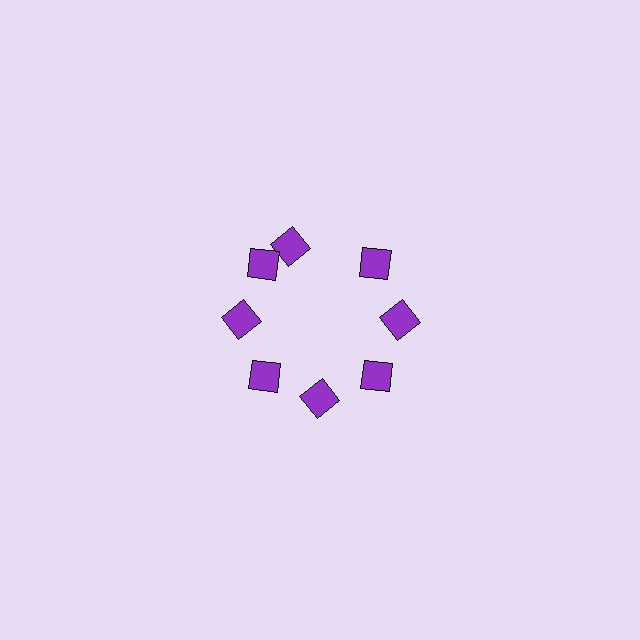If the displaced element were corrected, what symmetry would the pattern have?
It would have 8-fold rotational symmetry — the pattern would map onto itself every 45 degrees.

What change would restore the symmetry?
The symmetry would be restored by rotating it back into even spacing with its neighbors so that all 8 diamonds sit at equal angles and equal distance from the center.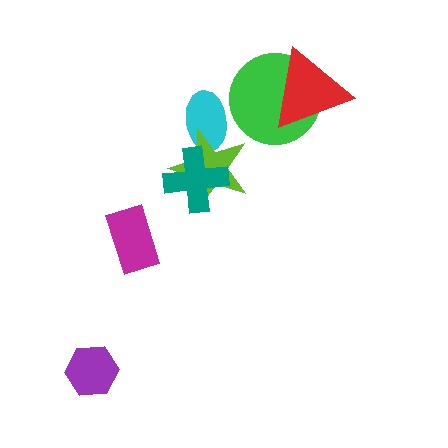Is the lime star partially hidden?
Yes, it is partially covered by another shape.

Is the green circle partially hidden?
Yes, it is partially covered by another shape.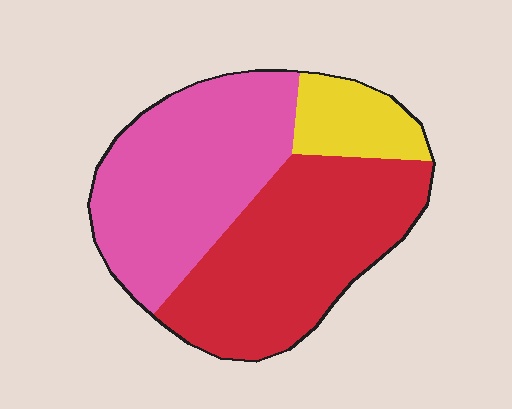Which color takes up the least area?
Yellow, at roughly 10%.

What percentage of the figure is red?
Red covers roughly 45% of the figure.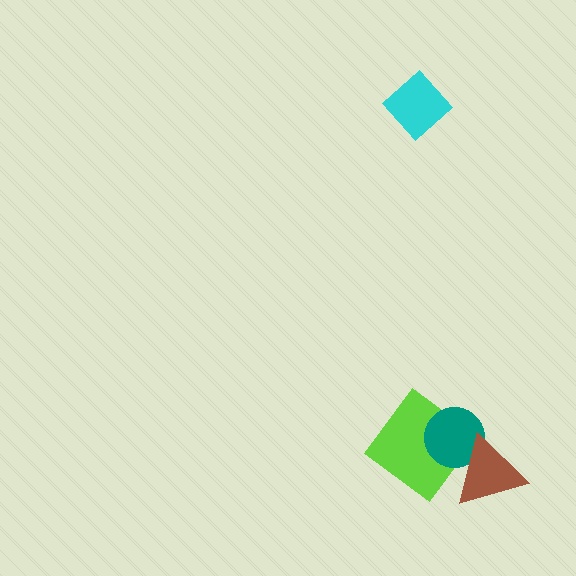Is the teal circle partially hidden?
Yes, it is partially covered by another shape.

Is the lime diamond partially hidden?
Yes, it is partially covered by another shape.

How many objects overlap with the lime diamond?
2 objects overlap with the lime diamond.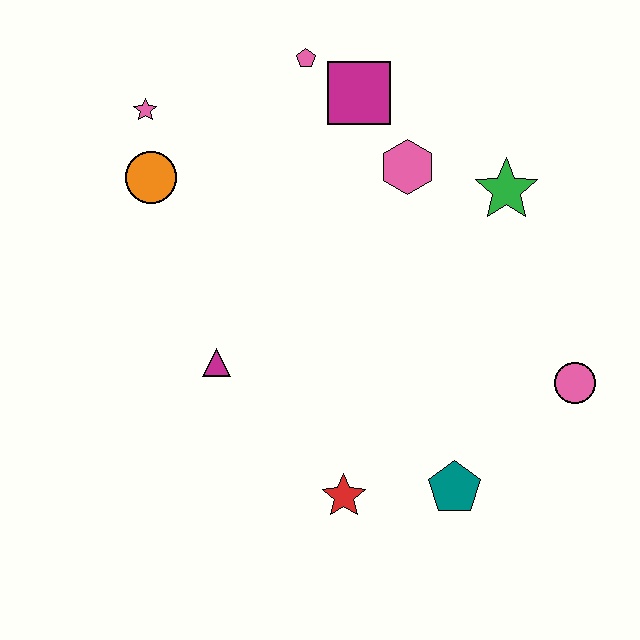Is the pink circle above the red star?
Yes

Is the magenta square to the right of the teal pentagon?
No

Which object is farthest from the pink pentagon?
The teal pentagon is farthest from the pink pentagon.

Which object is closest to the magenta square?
The pink pentagon is closest to the magenta square.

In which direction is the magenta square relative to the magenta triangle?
The magenta square is above the magenta triangle.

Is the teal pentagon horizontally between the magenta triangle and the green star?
Yes